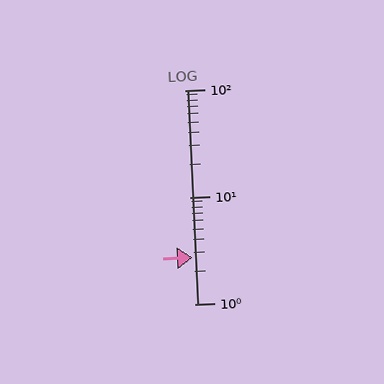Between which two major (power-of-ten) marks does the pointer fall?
The pointer is between 1 and 10.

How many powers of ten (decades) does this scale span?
The scale spans 2 decades, from 1 to 100.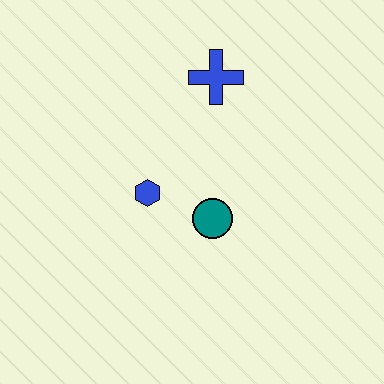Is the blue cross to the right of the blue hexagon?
Yes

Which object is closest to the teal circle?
The blue hexagon is closest to the teal circle.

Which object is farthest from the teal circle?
The blue cross is farthest from the teal circle.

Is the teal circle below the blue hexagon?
Yes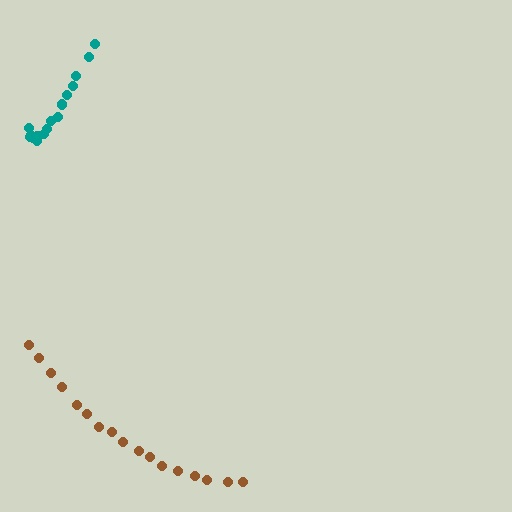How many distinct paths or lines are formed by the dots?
There are 2 distinct paths.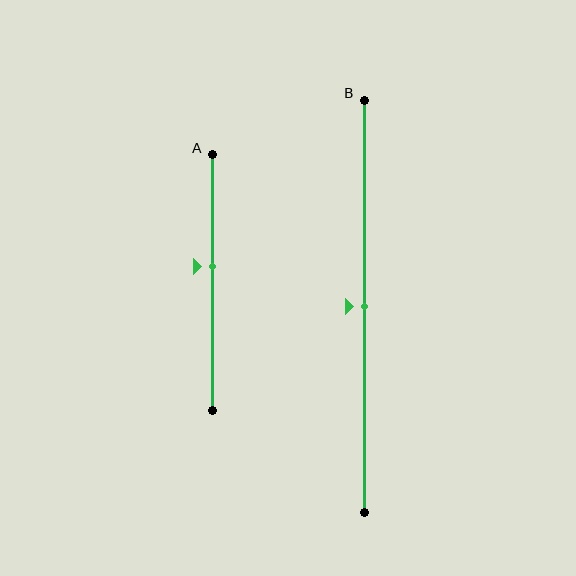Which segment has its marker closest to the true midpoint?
Segment B has its marker closest to the true midpoint.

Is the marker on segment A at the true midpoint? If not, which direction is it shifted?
No, the marker on segment A is shifted upward by about 6% of the segment length.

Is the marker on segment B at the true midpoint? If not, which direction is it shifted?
Yes, the marker on segment B is at the true midpoint.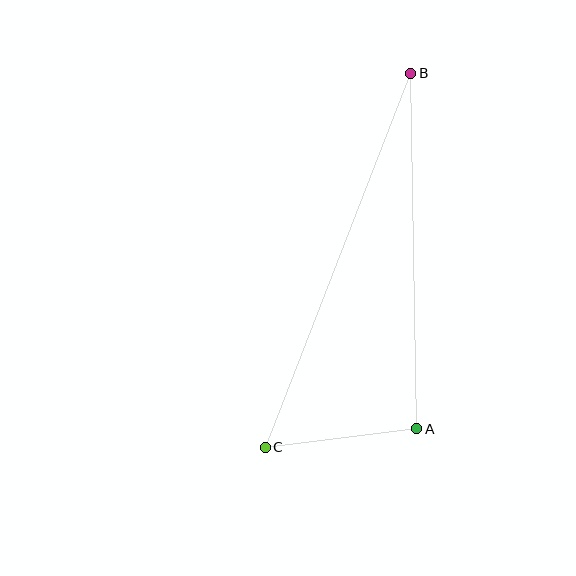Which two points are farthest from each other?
Points B and C are farthest from each other.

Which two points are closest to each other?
Points A and C are closest to each other.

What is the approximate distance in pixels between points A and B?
The distance between A and B is approximately 356 pixels.